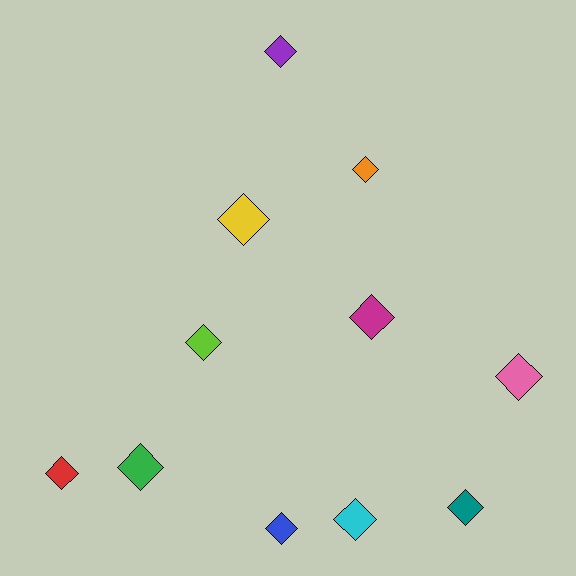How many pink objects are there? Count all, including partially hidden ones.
There is 1 pink object.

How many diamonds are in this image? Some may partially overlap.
There are 11 diamonds.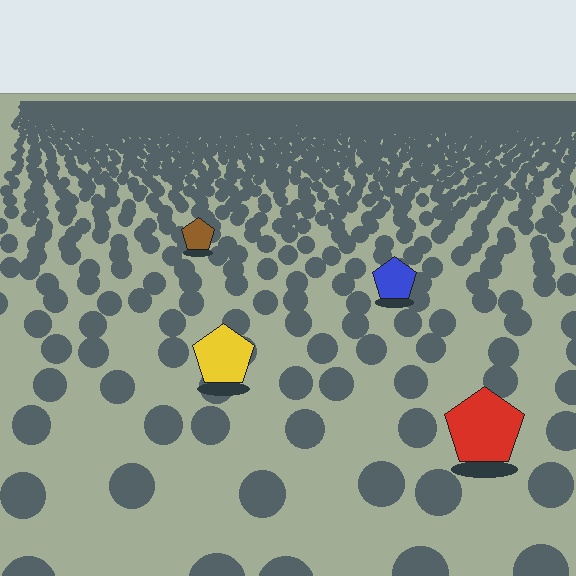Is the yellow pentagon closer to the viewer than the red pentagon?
No. The red pentagon is closer — you can tell from the texture gradient: the ground texture is coarser near it.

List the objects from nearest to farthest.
From nearest to farthest: the red pentagon, the yellow pentagon, the blue pentagon, the brown pentagon.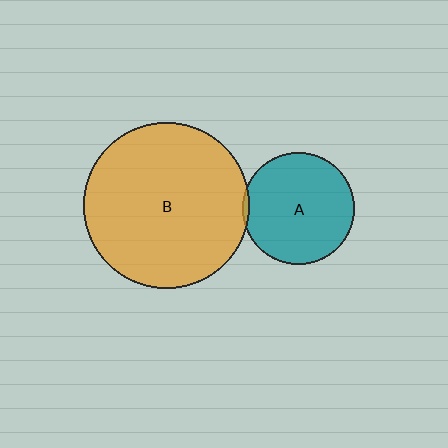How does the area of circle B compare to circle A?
Approximately 2.2 times.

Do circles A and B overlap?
Yes.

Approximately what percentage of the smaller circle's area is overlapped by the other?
Approximately 5%.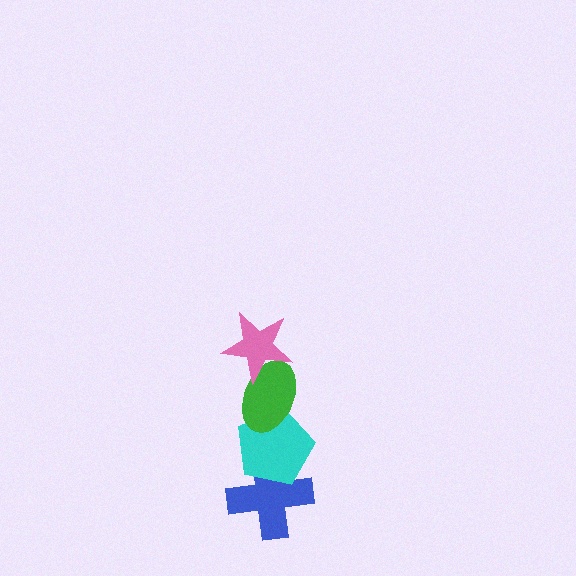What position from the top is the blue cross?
The blue cross is 4th from the top.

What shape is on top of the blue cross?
The cyan pentagon is on top of the blue cross.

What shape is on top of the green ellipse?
The pink star is on top of the green ellipse.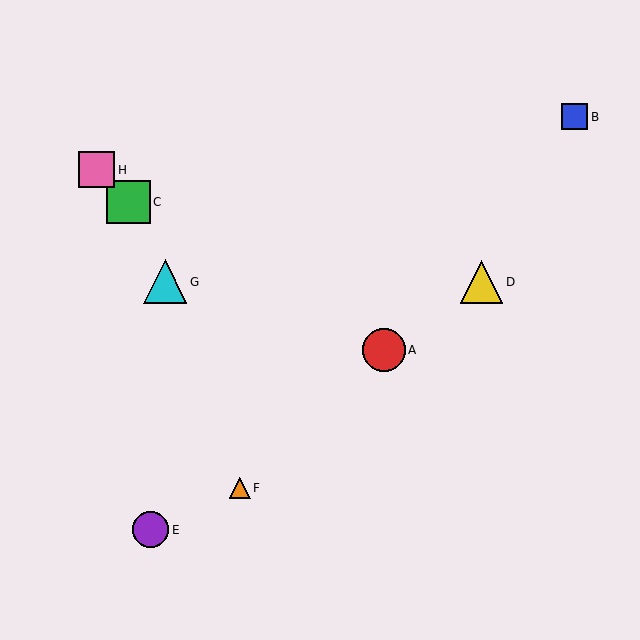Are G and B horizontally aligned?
No, G is at y≈282 and B is at y≈117.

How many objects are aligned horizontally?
2 objects (D, G) are aligned horizontally.